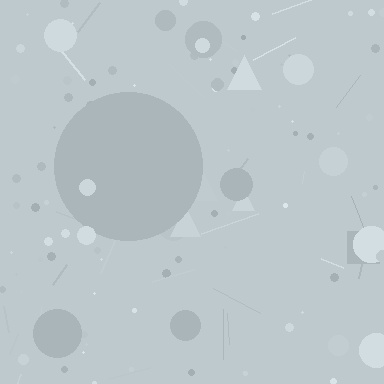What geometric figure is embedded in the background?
A circle is embedded in the background.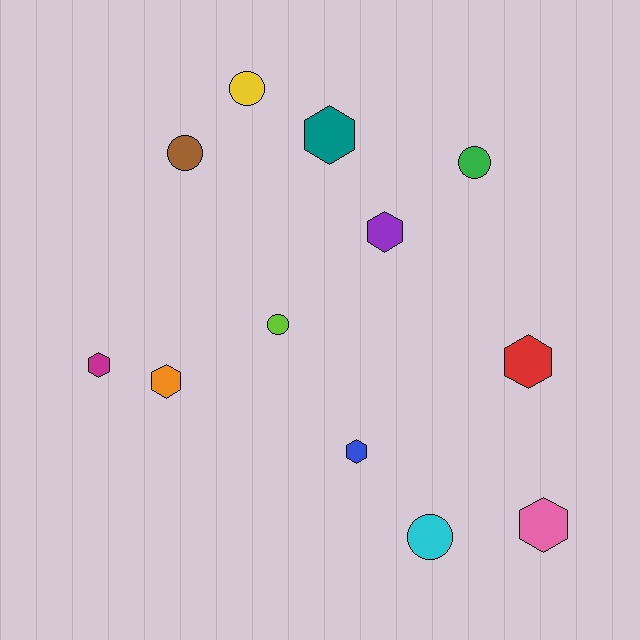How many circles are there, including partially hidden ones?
There are 5 circles.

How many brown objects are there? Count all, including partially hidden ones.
There is 1 brown object.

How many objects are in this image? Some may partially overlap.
There are 12 objects.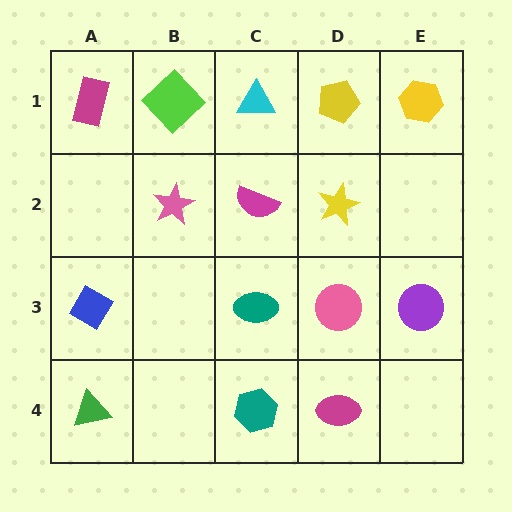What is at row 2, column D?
A yellow star.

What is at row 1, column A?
A magenta rectangle.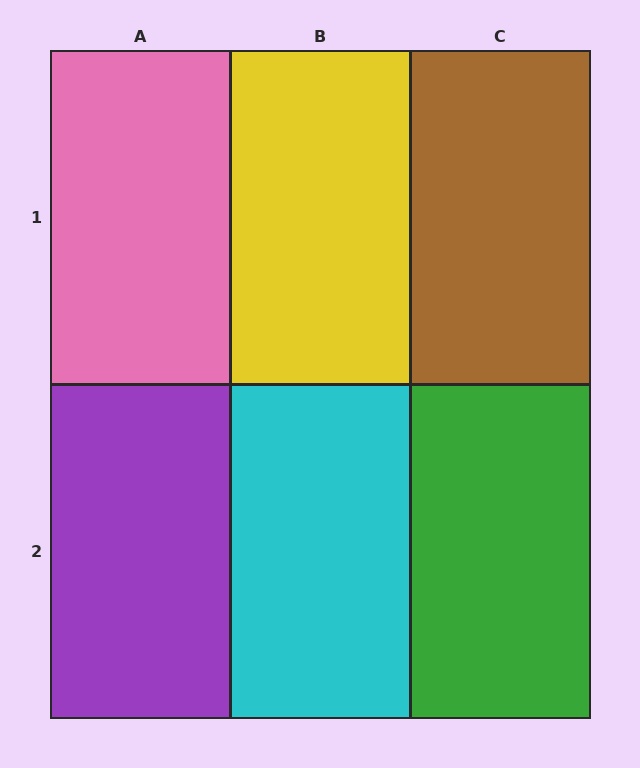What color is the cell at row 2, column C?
Green.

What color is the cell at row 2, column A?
Purple.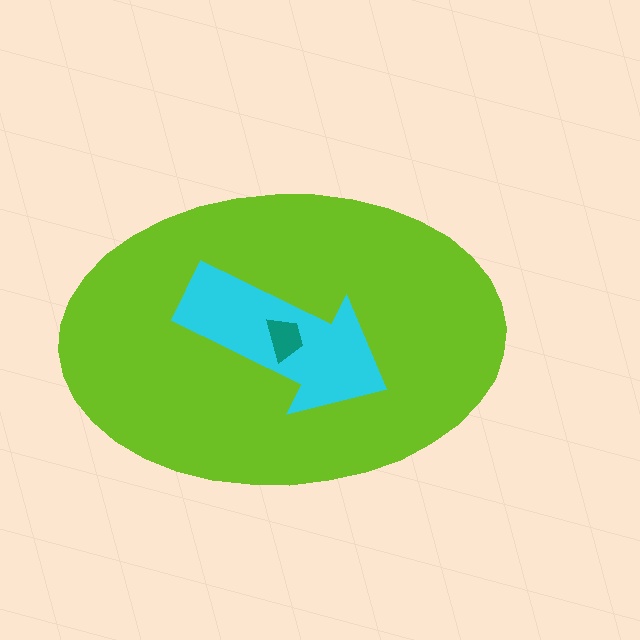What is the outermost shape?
The lime ellipse.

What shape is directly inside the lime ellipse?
The cyan arrow.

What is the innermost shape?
The teal trapezoid.